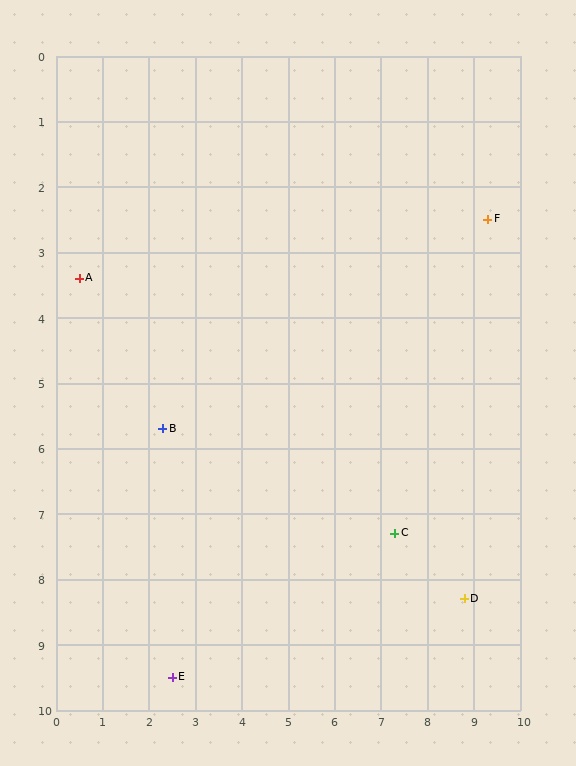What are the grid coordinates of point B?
Point B is at approximately (2.3, 5.7).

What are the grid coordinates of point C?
Point C is at approximately (7.3, 7.3).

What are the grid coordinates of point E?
Point E is at approximately (2.5, 9.5).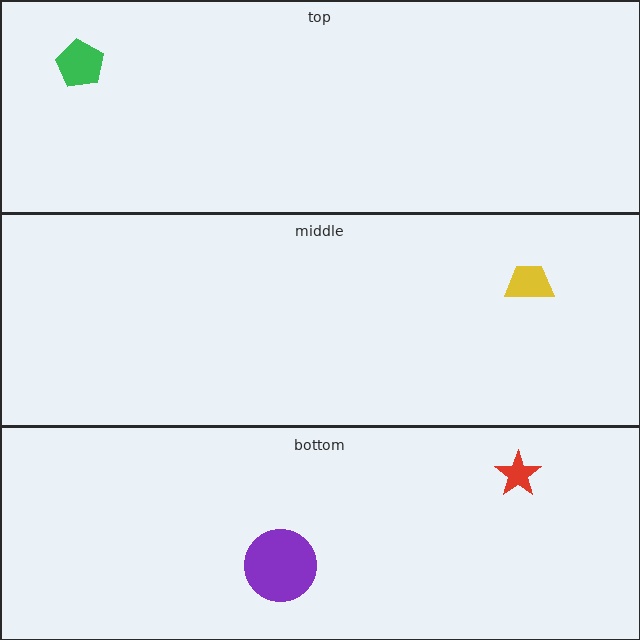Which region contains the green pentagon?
The top region.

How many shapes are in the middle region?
1.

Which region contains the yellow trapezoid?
The middle region.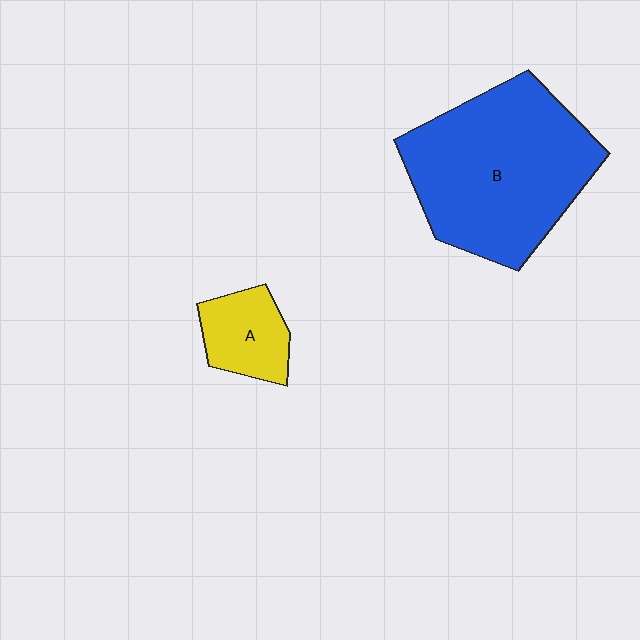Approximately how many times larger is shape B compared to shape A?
Approximately 3.7 times.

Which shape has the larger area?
Shape B (blue).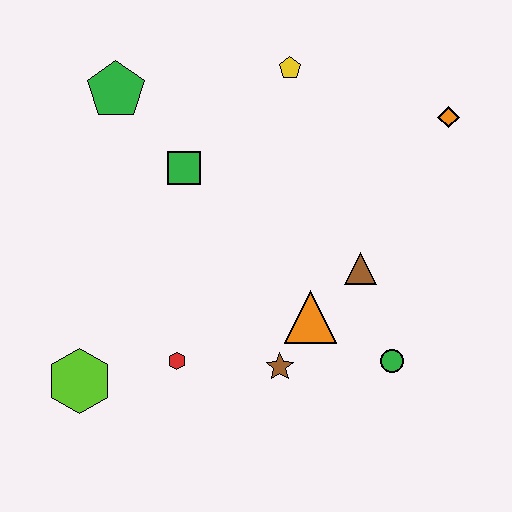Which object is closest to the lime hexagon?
The red hexagon is closest to the lime hexagon.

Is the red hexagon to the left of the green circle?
Yes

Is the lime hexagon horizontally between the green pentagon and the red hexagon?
No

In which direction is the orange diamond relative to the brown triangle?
The orange diamond is above the brown triangle.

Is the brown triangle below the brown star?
No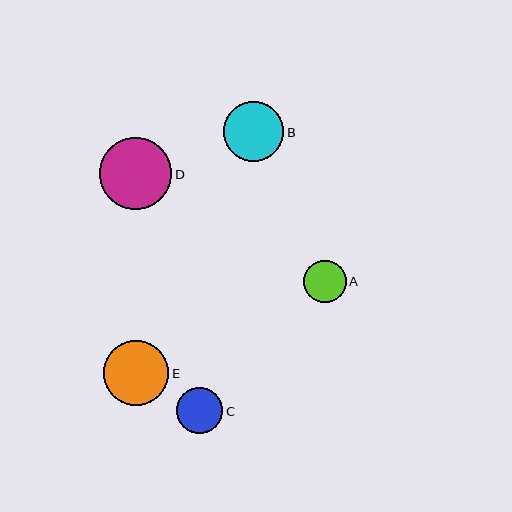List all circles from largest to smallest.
From largest to smallest: D, E, B, C, A.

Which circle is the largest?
Circle D is the largest with a size of approximately 72 pixels.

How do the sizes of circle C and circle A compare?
Circle C and circle A are approximately the same size.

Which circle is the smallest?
Circle A is the smallest with a size of approximately 43 pixels.